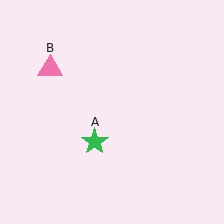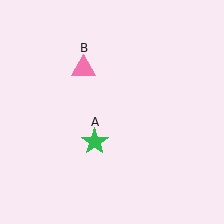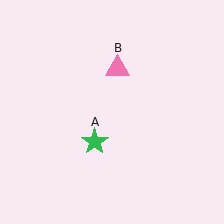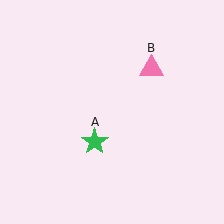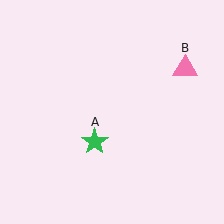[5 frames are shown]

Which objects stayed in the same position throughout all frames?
Green star (object A) remained stationary.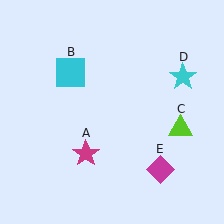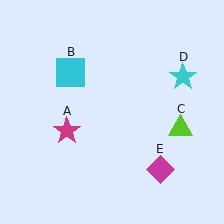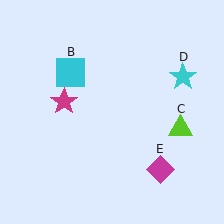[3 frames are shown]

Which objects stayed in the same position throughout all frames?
Cyan square (object B) and lime triangle (object C) and cyan star (object D) and magenta diamond (object E) remained stationary.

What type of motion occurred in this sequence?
The magenta star (object A) rotated clockwise around the center of the scene.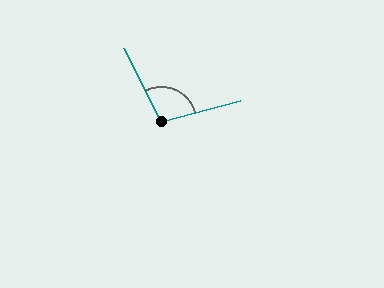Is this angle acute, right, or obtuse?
It is obtuse.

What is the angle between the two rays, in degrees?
Approximately 102 degrees.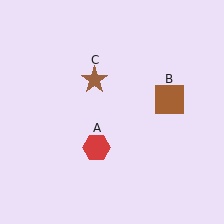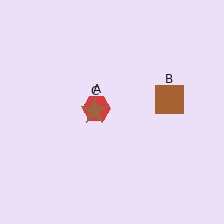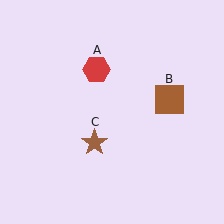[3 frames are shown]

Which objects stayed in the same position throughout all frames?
Brown square (object B) remained stationary.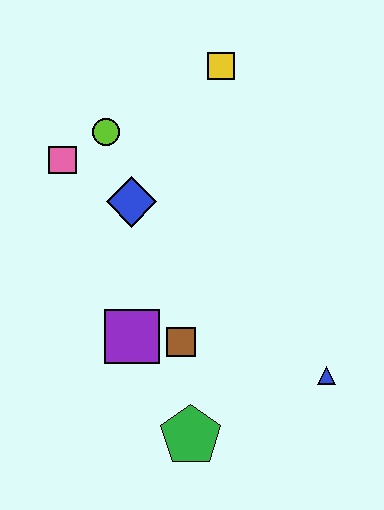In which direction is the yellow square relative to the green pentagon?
The yellow square is above the green pentagon.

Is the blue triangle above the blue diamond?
No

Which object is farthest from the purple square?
The yellow square is farthest from the purple square.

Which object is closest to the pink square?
The lime circle is closest to the pink square.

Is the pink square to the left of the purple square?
Yes